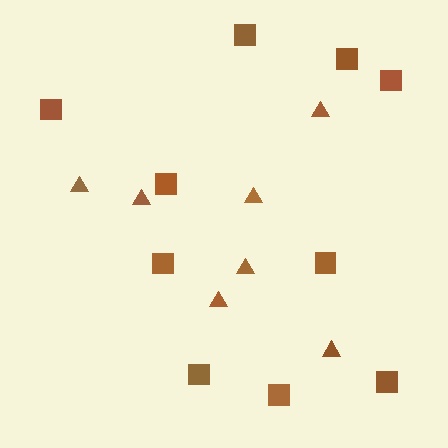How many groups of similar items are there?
There are 2 groups: one group of triangles (7) and one group of squares (10).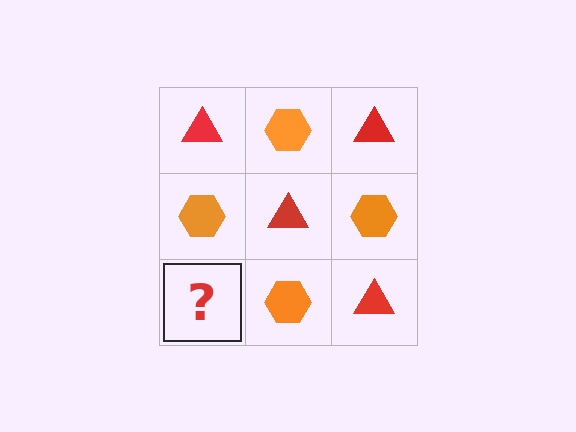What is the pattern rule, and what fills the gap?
The rule is that it alternates red triangle and orange hexagon in a checkerboard pattern. The gap should be filled with a red triangle.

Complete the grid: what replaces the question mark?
The question mark should be replaced with a red triangle.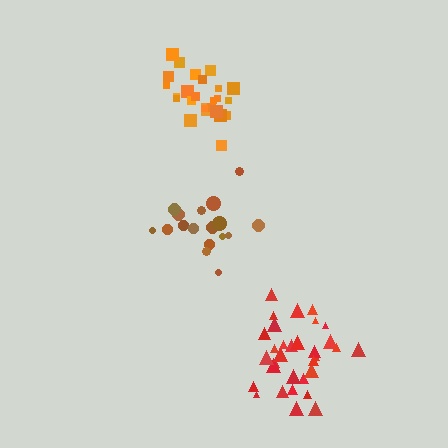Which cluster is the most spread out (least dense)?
Brown.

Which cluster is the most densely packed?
Orange.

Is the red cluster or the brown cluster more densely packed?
Red.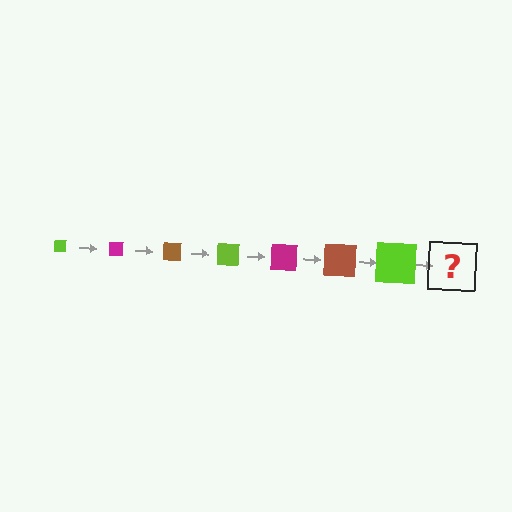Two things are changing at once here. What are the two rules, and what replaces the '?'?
The two rules are that the square grows larger each step and the color cycles through lime, magenta, and brown. The '?' should be a magenta square, larger than the previous one.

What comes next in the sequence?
The next element should be a magenta square, larger than the previous one.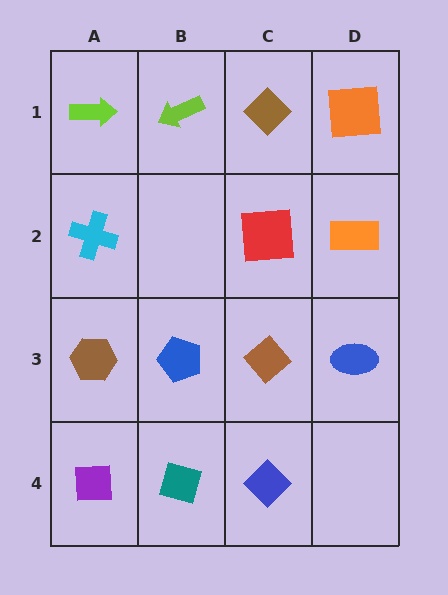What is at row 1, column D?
An orange square.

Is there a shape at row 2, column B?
No, that cell is empty.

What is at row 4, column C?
A blue diamond.